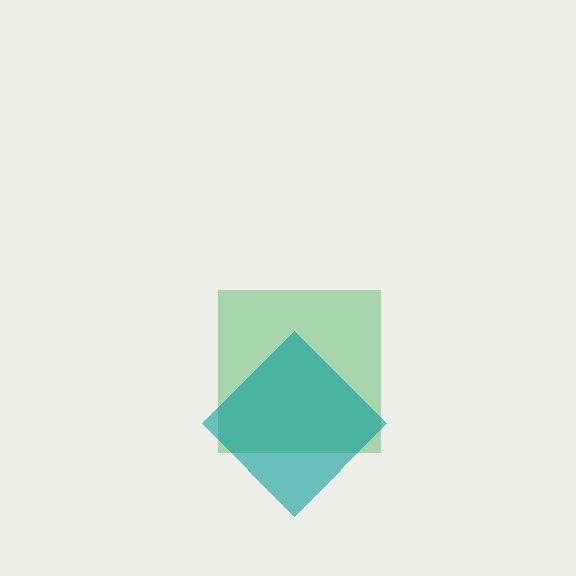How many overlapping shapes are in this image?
There are 2 overlapping shapes in the image.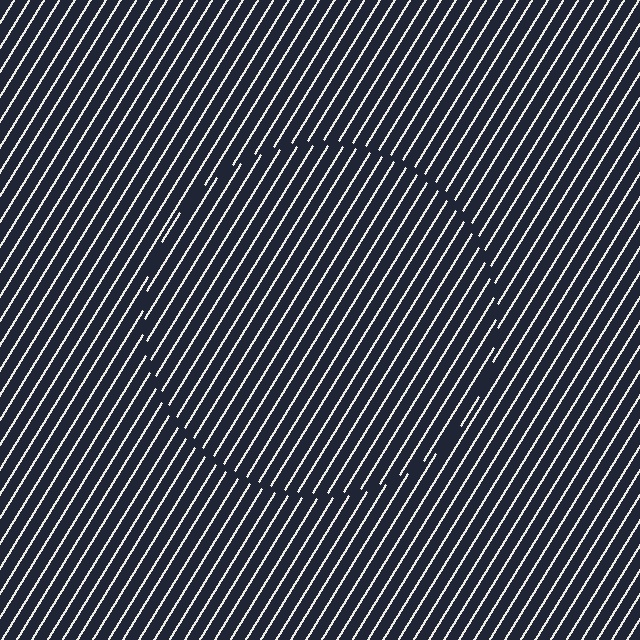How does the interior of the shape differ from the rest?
The interior of the shape contains the same grating, shifted by half a period — the contour is defined by the phase discontinuity where line-ends from the inner and outer gratings abut.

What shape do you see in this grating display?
An illusory circle. The interior of the shape contains the same grating, shifted by half a period — the contour is defined by the phase discontinuity where line-ends from the inner and outer gratings abut.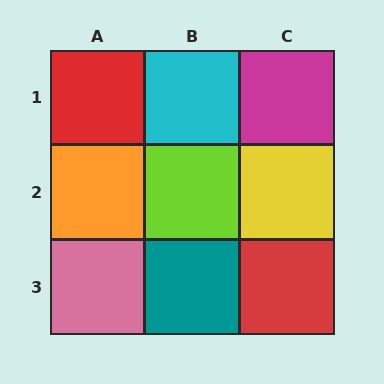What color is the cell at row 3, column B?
Teal.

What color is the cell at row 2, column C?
Yellow.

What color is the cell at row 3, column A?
Pink.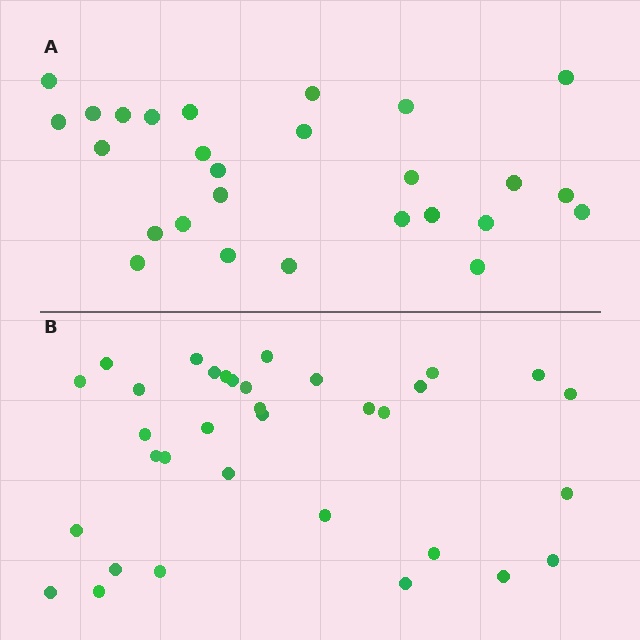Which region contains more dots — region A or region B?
Region B (the bottom region) has more dots.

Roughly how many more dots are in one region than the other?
Region B has roughly 8 or so more dots than region A.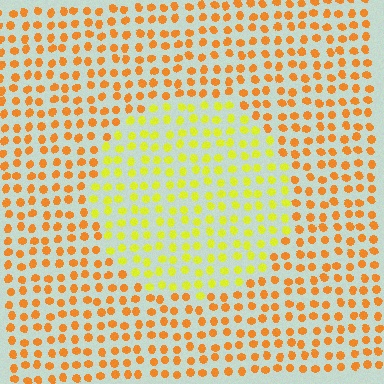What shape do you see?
I see a circle.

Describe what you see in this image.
The image is filled with small orange elements in a uniform arrangement. A circle-shaped region is visible where the elements are tinted to a slightly different hue, forming a subtle color boundary.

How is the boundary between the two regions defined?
The boundary is defined purely by a slight shift in hue (about 38 degrees). Spacing, size, and orientation are identical on both sides.